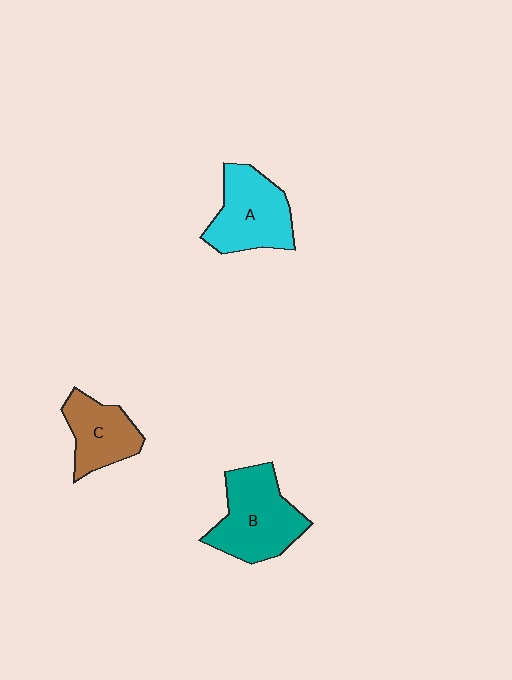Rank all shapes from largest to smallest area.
From largest to smallest: B (teal), A (cyan), C (brown).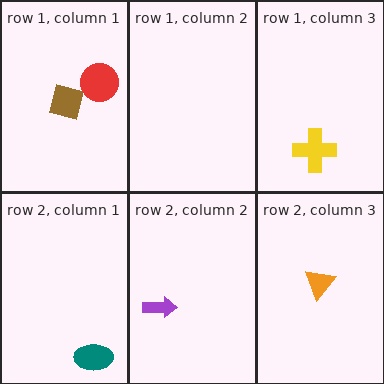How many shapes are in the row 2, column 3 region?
1.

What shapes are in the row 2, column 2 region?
The purple arrow.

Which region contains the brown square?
The row 1, column 1 region.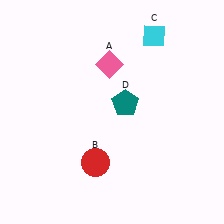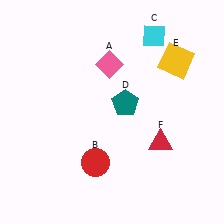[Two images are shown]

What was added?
A yellow square (E), a red triangle (F) were added in Image 2.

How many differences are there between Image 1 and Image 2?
There are 2 differences between the two images.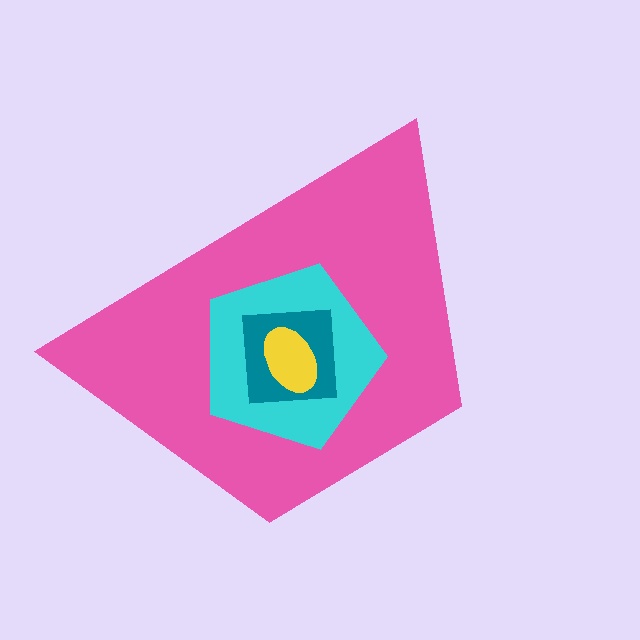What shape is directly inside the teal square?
The yellow ellipse.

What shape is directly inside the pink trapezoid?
The cyan pentagon.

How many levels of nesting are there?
4.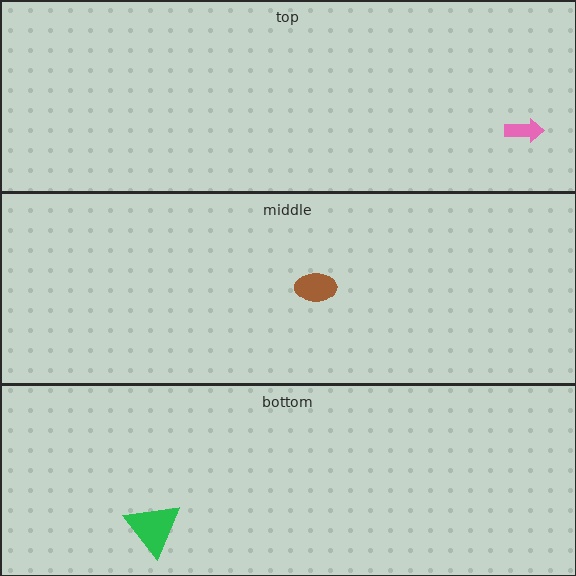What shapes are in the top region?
The pink arrow.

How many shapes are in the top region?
1.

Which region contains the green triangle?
The bottom region.